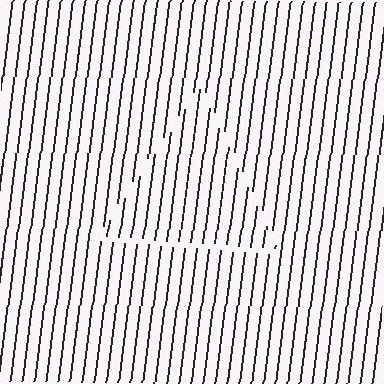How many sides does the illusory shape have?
3 sides — the line-ends trace a triangle.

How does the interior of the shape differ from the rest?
The interior of the shape contains the same grating, shifted by half a period — the contour is defined by the phase discontinuity where line-ends from the inner and outer gratings abut.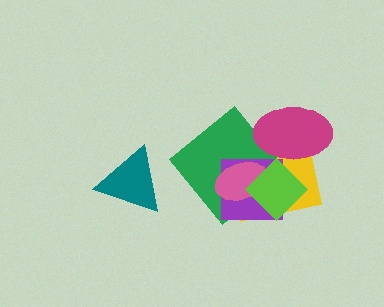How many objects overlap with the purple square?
4 objects overlap with the purple square.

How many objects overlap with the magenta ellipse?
3 objects overlap with the magenta ellipse.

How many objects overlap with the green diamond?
5 objects overlap with the green diamond.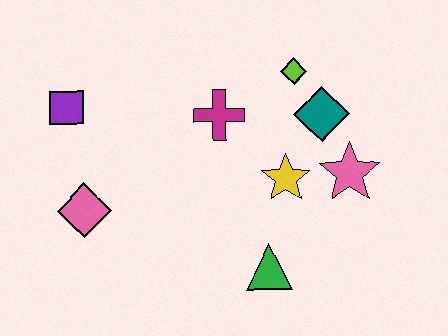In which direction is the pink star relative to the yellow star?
The pink star is to the right of the yellow star.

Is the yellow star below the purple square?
Yes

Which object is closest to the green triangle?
The yellow star is closest to the green triangle.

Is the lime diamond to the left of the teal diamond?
Yes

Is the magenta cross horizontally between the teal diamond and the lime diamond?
No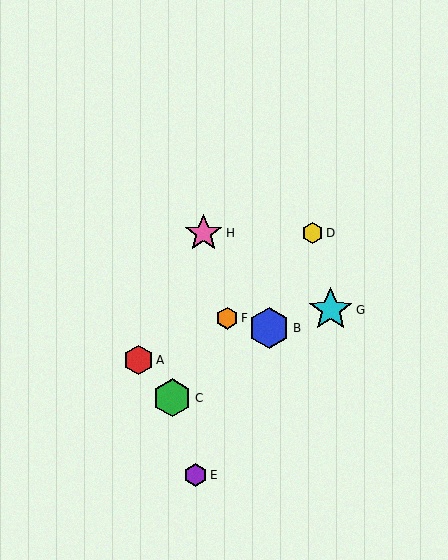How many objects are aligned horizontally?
2 objects (D, H) are aligned horizontally.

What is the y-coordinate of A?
Object A is at y≈360.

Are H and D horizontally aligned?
Yes, both are at y≈233.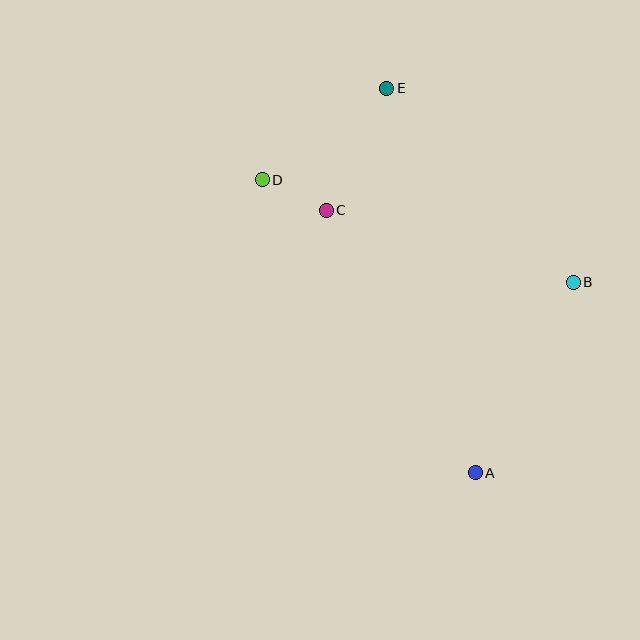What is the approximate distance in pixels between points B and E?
The distance between B and E is approximately 269 pixels.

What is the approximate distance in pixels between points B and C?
The distance between B and C is approximately 257 pixels.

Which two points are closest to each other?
Points C and D are closest to each other.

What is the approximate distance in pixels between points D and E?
The distance between D and E is approximately 154 pixels.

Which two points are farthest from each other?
Points A and E are farthest from each other.